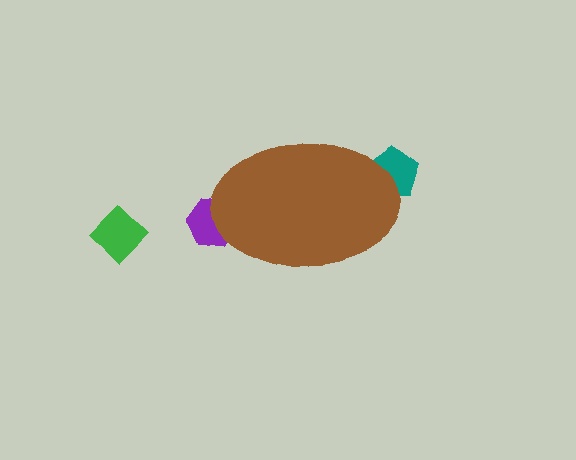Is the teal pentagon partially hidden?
Yes, the teal pentagon is partially hidden behind the brown ellipse.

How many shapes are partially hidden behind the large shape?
2 shapes are partially hidden.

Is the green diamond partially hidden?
No, the green diamond is fully visible.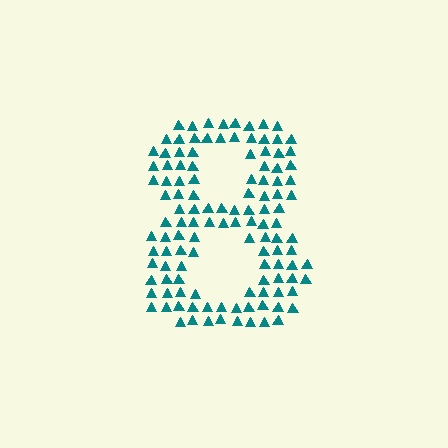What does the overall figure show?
The overall figure shows the digit 8.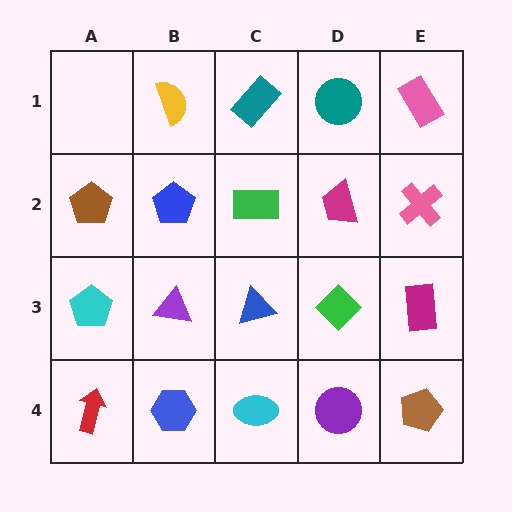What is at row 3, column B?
A purple triangle.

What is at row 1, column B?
A yellow semicircle.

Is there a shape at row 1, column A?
No, that cell is empty.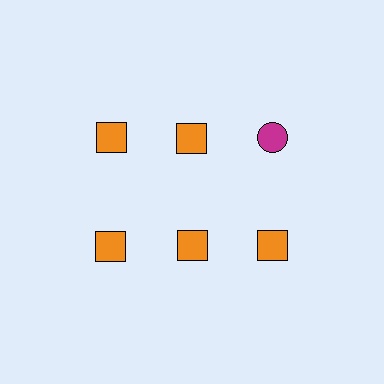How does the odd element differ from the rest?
It differs in both color (magenta instead of orange) and shape (circle instead of square).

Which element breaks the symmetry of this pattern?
The magenta circle in the top row, center column breaks the symmetry. All other shapes are orange squares.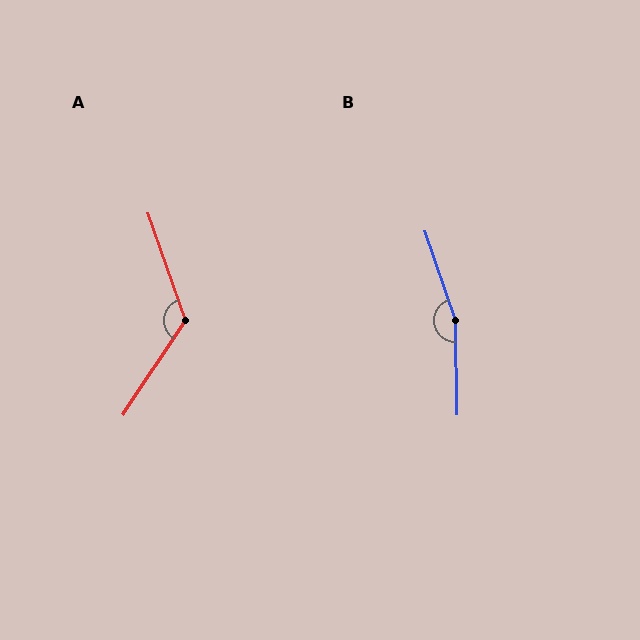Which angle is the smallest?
A, at approximately 127 degrees.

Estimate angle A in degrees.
Approximately 127 degrees.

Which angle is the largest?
B, at approximately 162 degrees.